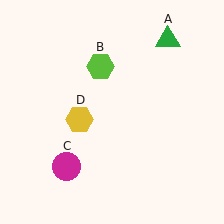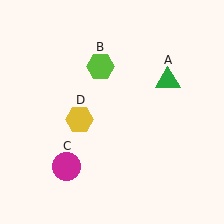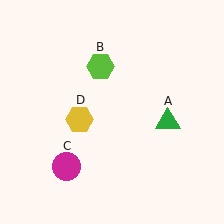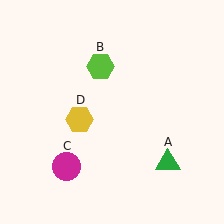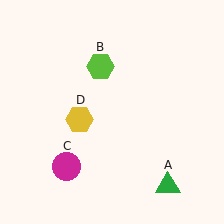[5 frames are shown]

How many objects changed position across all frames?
1 object changed position: green triangle (object A).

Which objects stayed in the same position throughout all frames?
Lime hexagon (object B) and magenta circle (object C) and yellow hexagon (object D) remained stationary.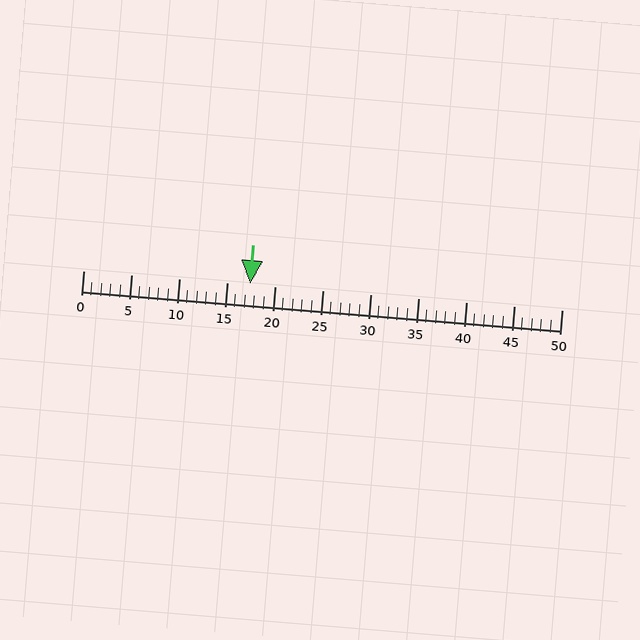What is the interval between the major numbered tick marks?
The major tick marks are spaced 5 units apart.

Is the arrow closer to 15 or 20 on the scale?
The arrow is closer to 15.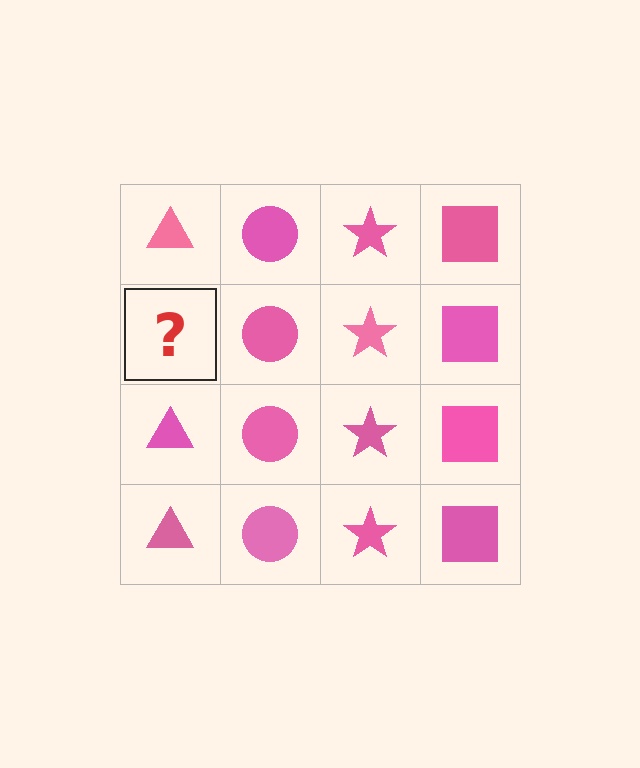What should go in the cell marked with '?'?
The missing cell should contain a pink triangle.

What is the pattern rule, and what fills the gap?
The rule is that each column has a consistent shape. The gap should be filled with a pink triangle.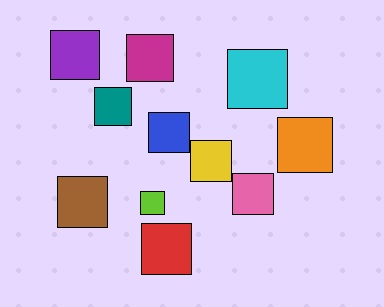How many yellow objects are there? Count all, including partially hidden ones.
There is 1 yellow object.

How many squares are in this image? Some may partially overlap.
There are 11 squares.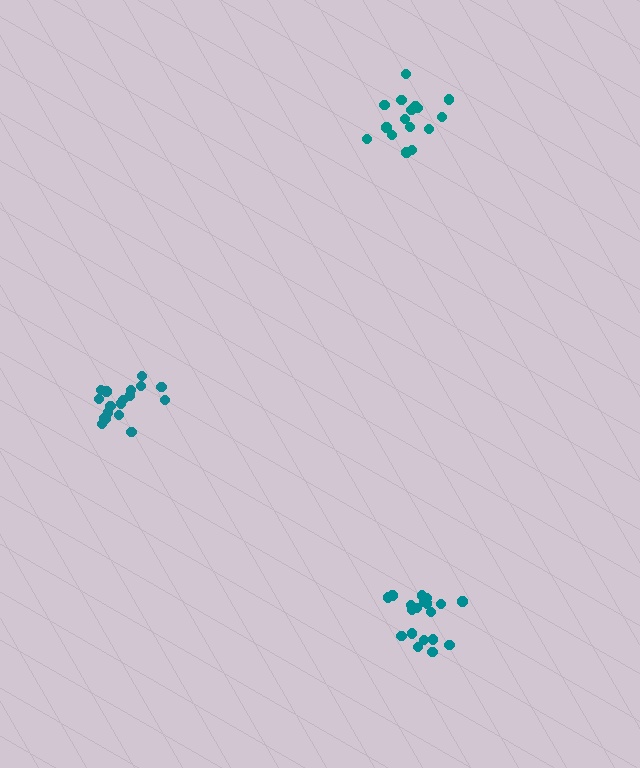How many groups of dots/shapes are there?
There are 3 groups.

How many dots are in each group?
Group 1: 16 dots, Group 2: 19 dots, Group 3: 18 dots (53 total).